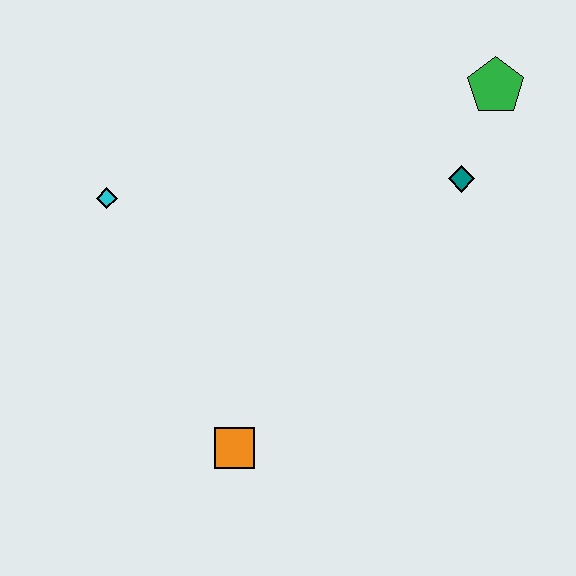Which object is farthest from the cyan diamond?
The green pentagon is farthest from the cyan diamond.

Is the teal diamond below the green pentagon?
Yes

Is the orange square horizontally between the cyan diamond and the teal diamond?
Yes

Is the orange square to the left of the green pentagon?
Yes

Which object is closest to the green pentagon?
The teal diamond is closest to the green pentagon.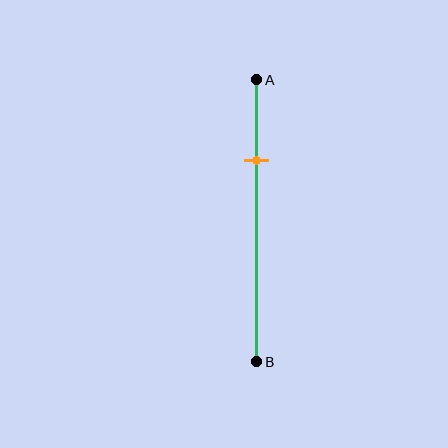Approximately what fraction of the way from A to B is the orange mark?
The orange mark is approximately 30% of the way from A to B.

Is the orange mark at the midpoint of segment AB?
No, the mark is at about 30% from A, not at the 50% midpoint.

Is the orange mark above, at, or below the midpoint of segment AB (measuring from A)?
The orange mark is above the midpoint of segment AB.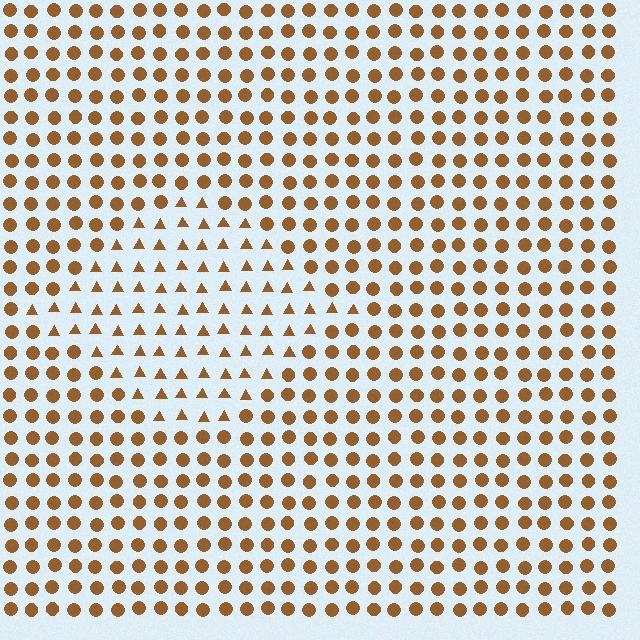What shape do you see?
I see a diamond.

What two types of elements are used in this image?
The image uses triangles inside the diamond region and circles outside it.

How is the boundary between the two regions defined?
The boundary is defined by a change in element shape: triangles inside vs. circles outside. All elements share the same color and spacing.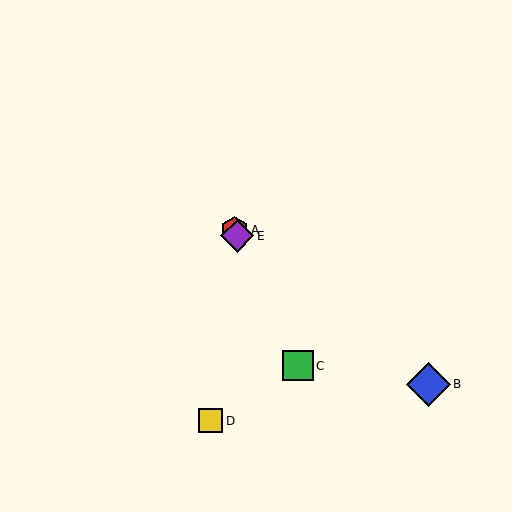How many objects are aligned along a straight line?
3 objects (A, C, E) are aligned along a straight line.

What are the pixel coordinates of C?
Object C is at (298, 366).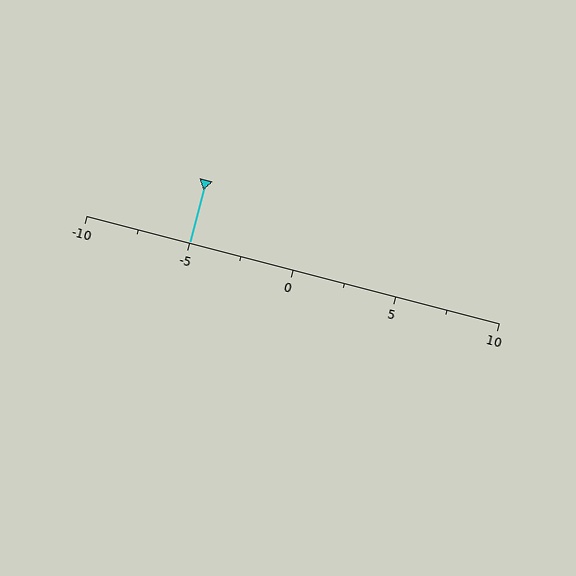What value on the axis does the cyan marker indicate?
The marker indicates approximately -5.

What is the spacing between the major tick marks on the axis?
The major ticks are spaced 5 apart.